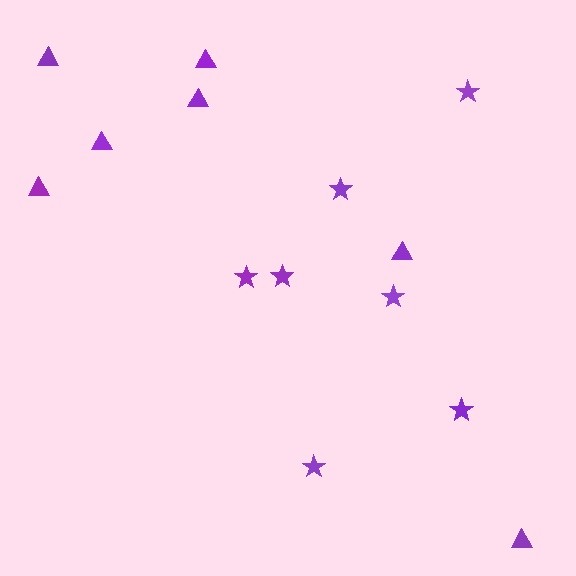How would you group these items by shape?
There are 2 groups: one group of triangles (7) and one group of stars (7).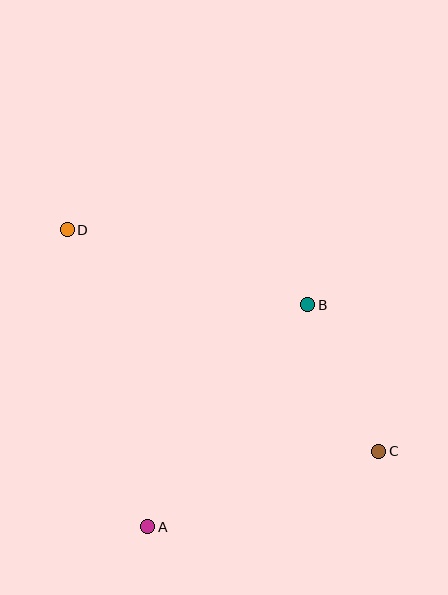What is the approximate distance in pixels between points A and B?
The distance between A and B is approximately 274 pixels.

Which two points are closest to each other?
Points B and C are closest to each other.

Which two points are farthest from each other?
Points C and D are farthest from each other.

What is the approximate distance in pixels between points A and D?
The distance between A and D is approximately 308 pixels.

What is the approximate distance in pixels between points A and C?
The distance between A and C is approximately 243 pixels.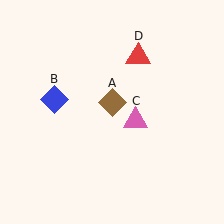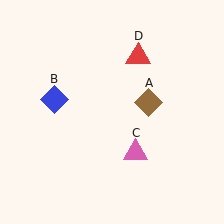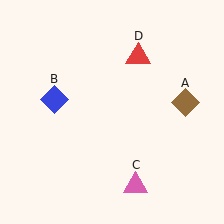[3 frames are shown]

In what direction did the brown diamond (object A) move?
The brown diamond (object A) moved right.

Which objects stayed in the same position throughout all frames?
Blue diamond (object B) and red triangle (object D) remained stationary.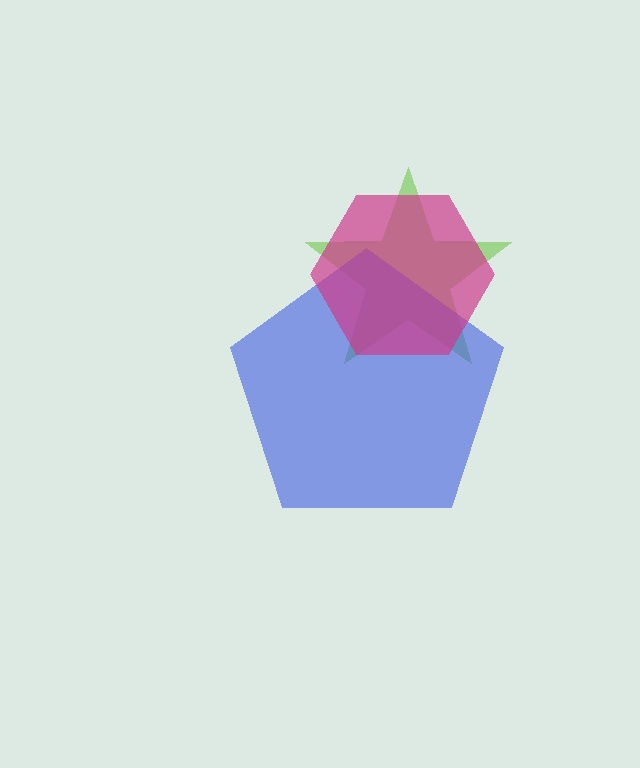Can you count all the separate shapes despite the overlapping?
Yes, there are 3 separate shapes.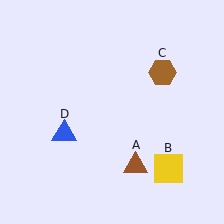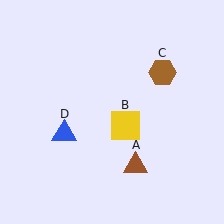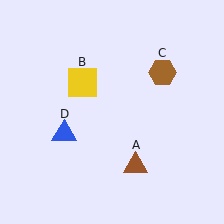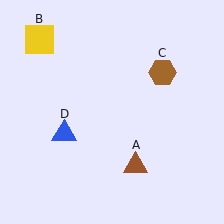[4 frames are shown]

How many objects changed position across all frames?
1 object changed position: yellow square (object B).